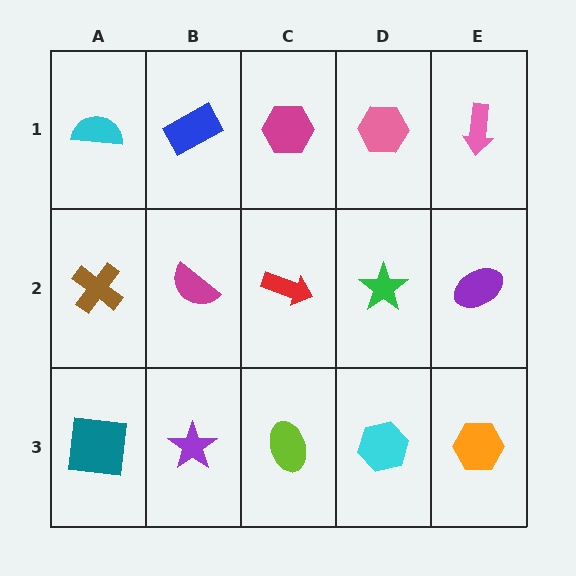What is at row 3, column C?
A lime ellipse.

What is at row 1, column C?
A magenta hexagon.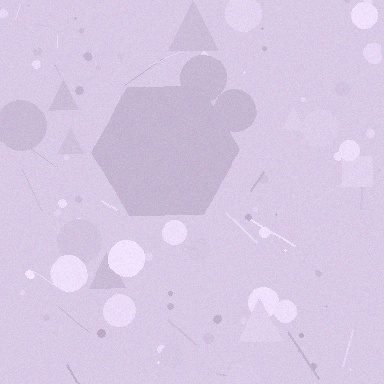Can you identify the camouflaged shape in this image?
The camouflaged shape is a hexagon.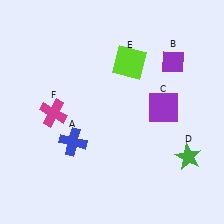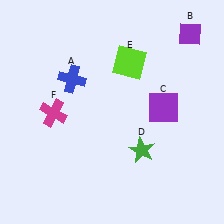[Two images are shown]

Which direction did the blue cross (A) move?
The blue cross (A) moved up.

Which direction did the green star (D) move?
The green star (D) moved left.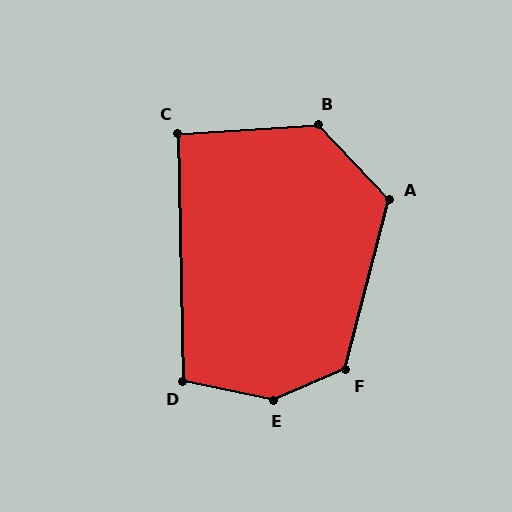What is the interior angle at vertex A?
Approximately 122 degrees (obtuse).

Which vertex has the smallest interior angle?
C, at approximately 92 degrees.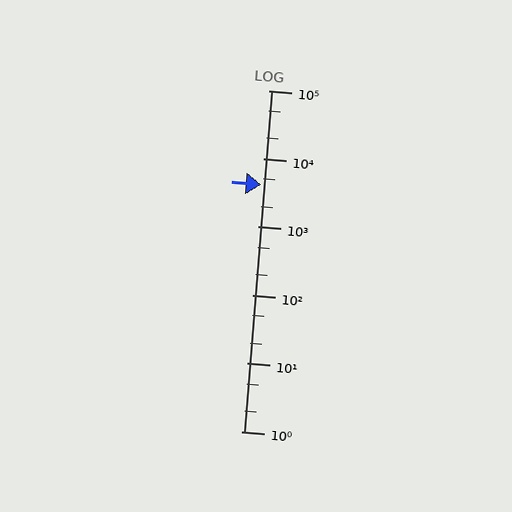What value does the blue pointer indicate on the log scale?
The pointer indicates approximately 4100.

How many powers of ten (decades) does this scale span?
The scale spans 5 decades, from 1 to 100000.